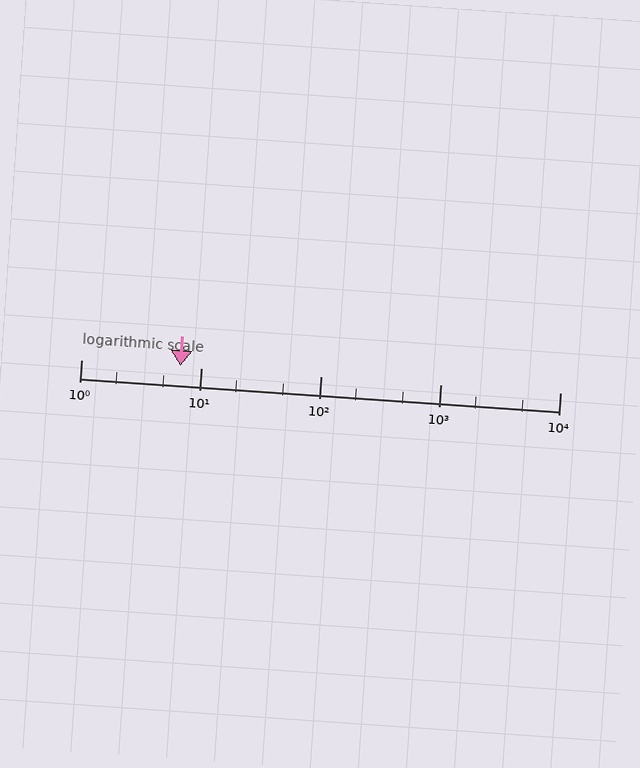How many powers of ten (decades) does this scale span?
The scale spans 4 decades, from 1 to 10000.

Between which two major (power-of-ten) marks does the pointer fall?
The pointer is between 1 and 10.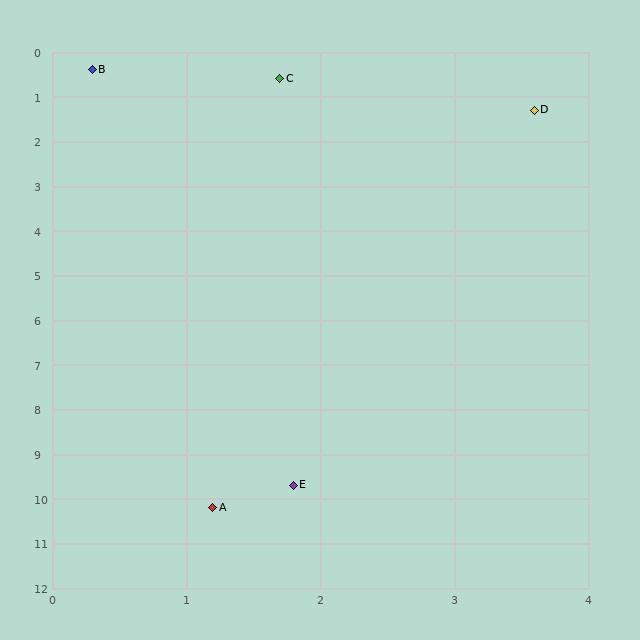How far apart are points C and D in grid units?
Points C and D are about 2.0 grid units apart.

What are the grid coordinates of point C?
Point C is at approximately (1.7, 0.6).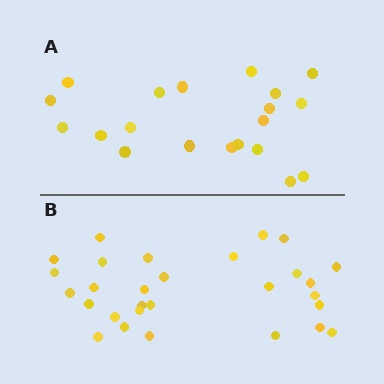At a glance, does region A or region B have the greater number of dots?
Region B (the bottom region) has more dots.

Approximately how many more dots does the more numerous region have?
Region B has roughly 8 or so more dots than region A.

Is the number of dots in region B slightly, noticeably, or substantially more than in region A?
Region B has substantially more. The ratio is roughly 1.4 to 1.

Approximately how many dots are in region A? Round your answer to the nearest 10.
About 20 dots.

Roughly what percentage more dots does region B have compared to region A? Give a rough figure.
About 45% more.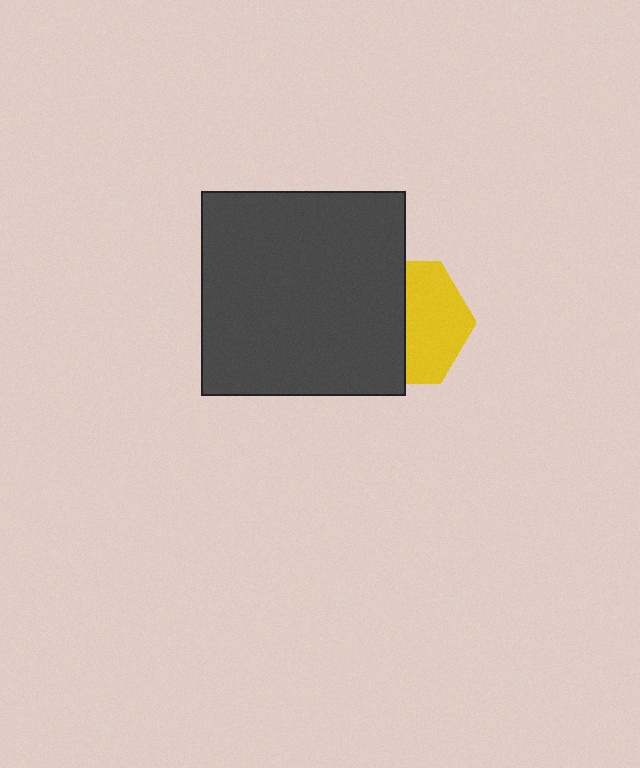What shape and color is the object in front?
The object in front is a dark gray square.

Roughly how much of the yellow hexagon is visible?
About half of it is visible (roughly 50%).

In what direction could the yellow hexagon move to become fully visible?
The yellow hexagon could move right. That would shift it out from behind the dark gray square entirely.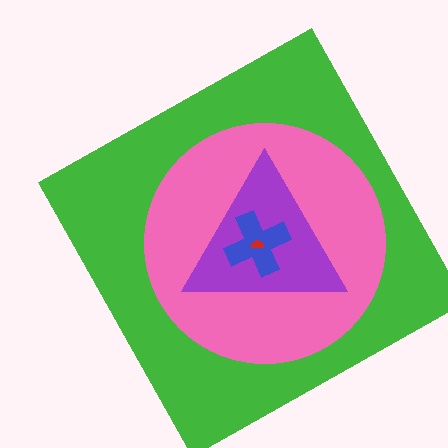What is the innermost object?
The red semicircle.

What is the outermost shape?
The green square.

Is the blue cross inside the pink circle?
Yes.